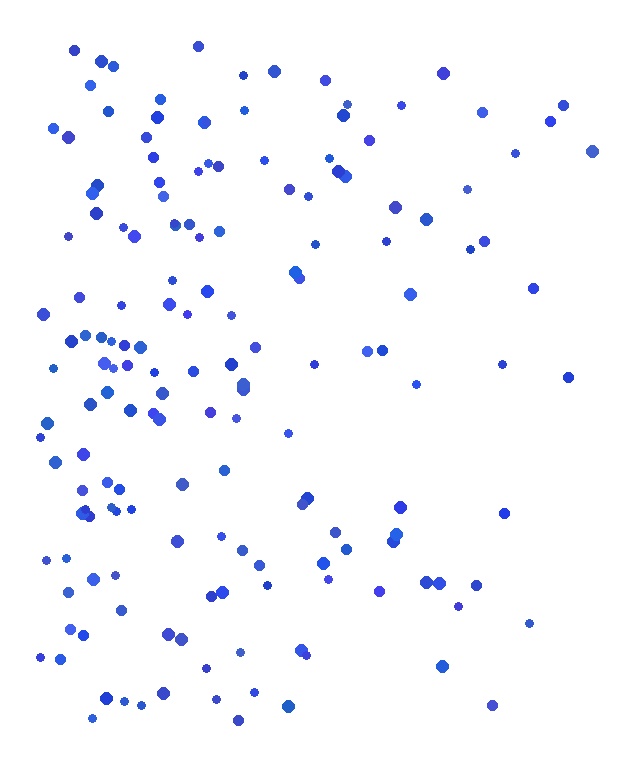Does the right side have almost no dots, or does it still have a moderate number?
Still a moderate number, just noticeably fewer than the left.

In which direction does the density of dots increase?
From right to left, with the left side densest.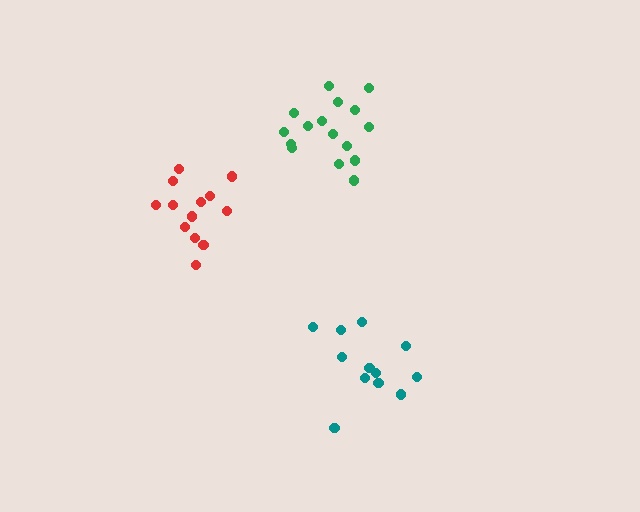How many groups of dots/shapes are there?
There are 3 groups.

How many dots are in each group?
Group 1: 16 dots, Group 2: 12 dots, Group 3: 13 dots (41 total).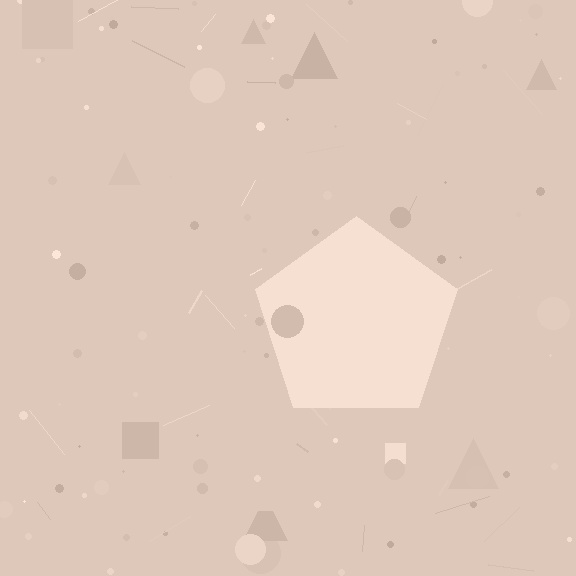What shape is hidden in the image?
A pentagon is hidden in the image.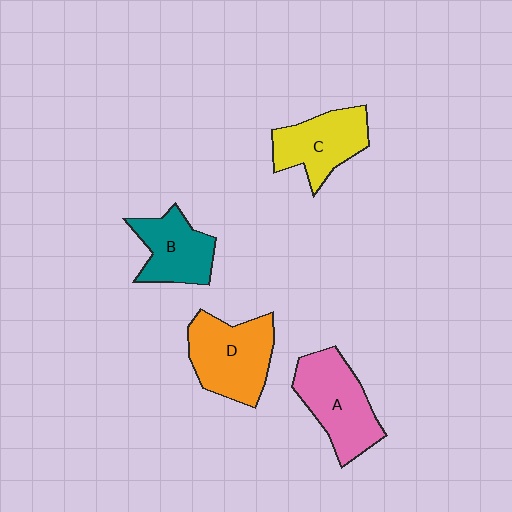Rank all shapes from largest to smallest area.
From largest to smallest: D (orange), A (pink), C (yellow), B (teal).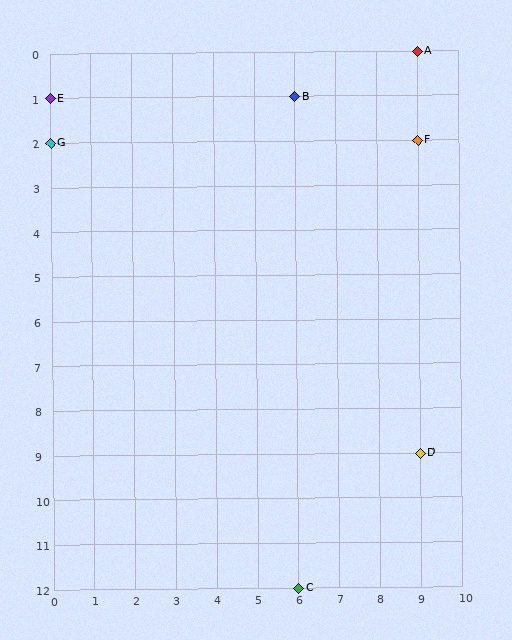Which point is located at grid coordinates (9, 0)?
Point A is at (9, 0).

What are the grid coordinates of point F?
Point F is at grid coordinates (9, 2).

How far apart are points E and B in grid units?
Points E and B are 6 columns apart.